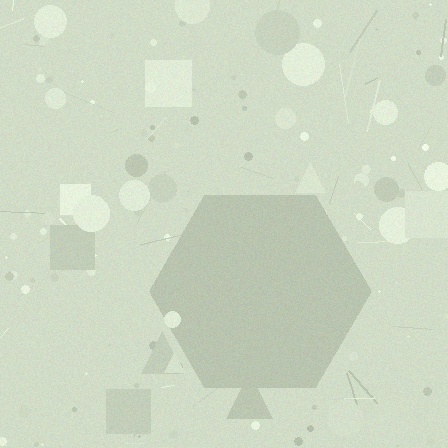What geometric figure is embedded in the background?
A hexagon is embedded in the background.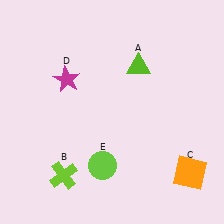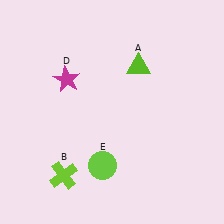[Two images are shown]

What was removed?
The orange square (C) was removed in Image 2.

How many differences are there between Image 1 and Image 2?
There is 1 difference between the two images.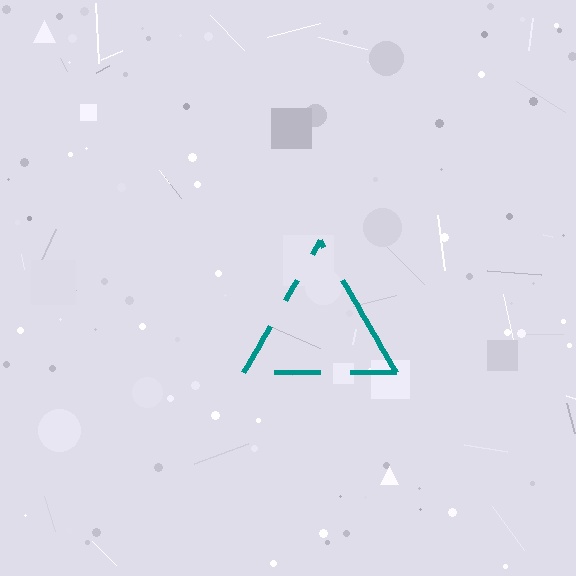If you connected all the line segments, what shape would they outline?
They would outline a triangle.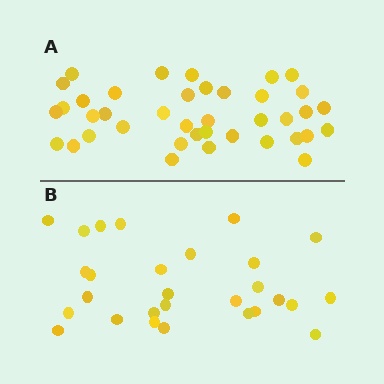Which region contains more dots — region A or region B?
Region A (the top region) has more dots.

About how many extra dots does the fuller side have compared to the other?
Region A has roughly 12 or so more dots than region B.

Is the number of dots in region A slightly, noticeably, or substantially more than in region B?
Region A has noticeably more, but not dramatically so. The ratio is roughly 1.4 to 1.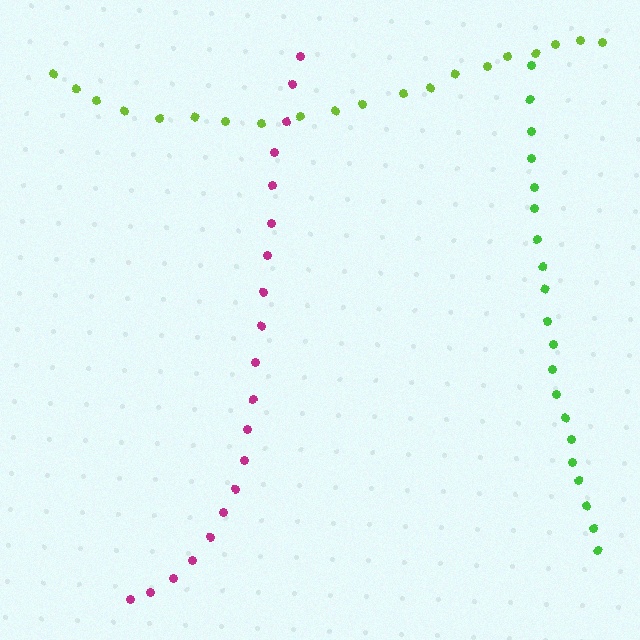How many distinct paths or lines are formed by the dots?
There are 3 distinct paths.